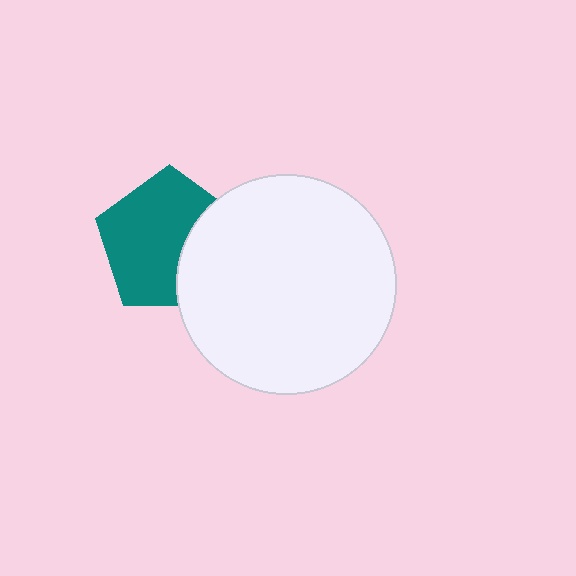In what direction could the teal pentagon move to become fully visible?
The teal pentagon could move left. That would shift it out from behind the white circle entirely.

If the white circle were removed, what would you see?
You would see the complete teal pentagon.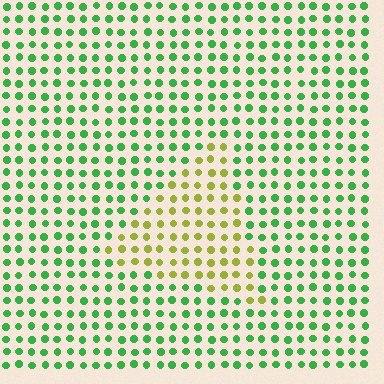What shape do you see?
I see a triangle.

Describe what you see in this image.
The image is filled with small green elements in a uniform arrangement. A triangle-shaped region is visible where the elements are tinted to a slightly different hue, forming a subtle color boundary.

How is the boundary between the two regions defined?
The boundary is defined purely by a slight shift in hue (about 55 degrees). Spacing, size, and orientation are identical on both sides.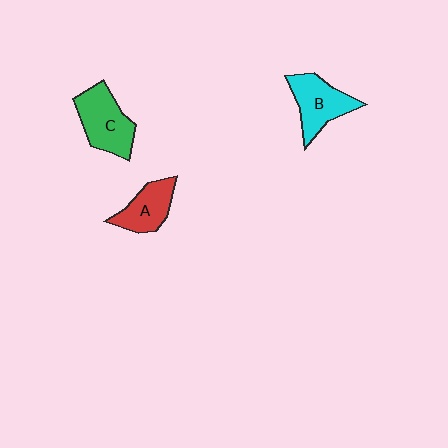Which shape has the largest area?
Shape C (green).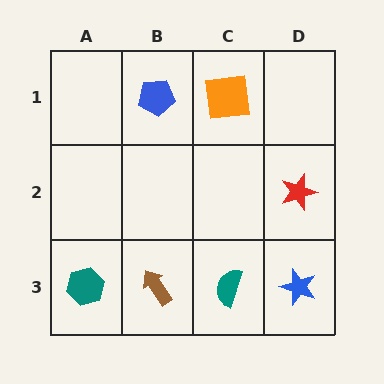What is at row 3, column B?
A brown arrow.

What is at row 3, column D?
A blue star.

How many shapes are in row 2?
1 shape.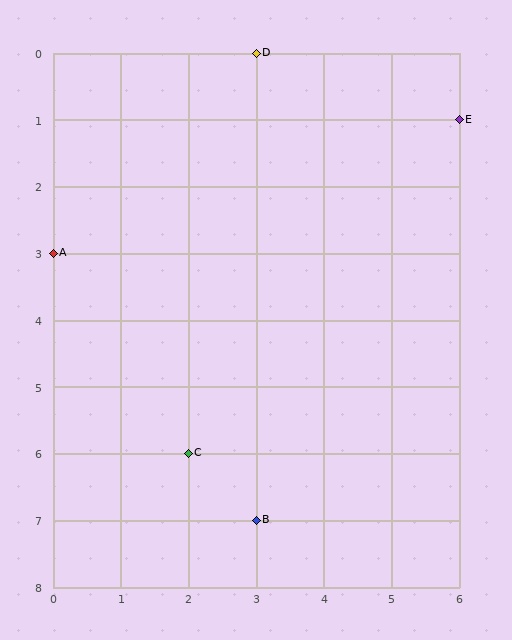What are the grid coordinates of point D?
Point D is at grid coordinates (3, 0).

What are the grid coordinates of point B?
Point B is at grid coordinates (3, 7).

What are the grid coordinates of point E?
Point E is at grid coordinates (6, 1).